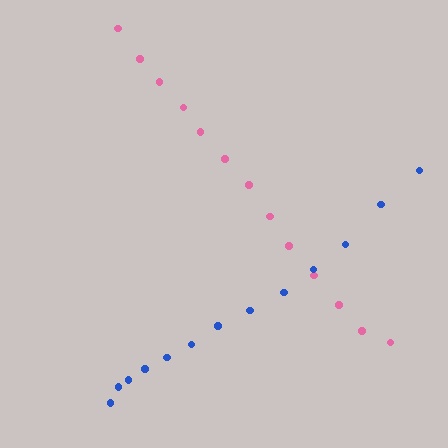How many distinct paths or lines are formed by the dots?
There are 2 distinct paths.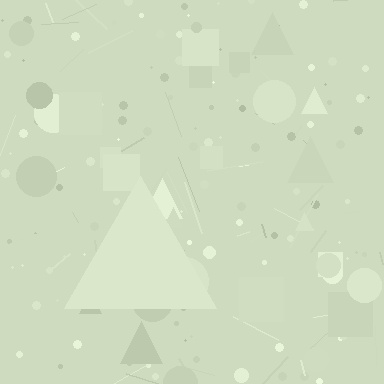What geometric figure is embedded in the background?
A triangle is embedded in the background.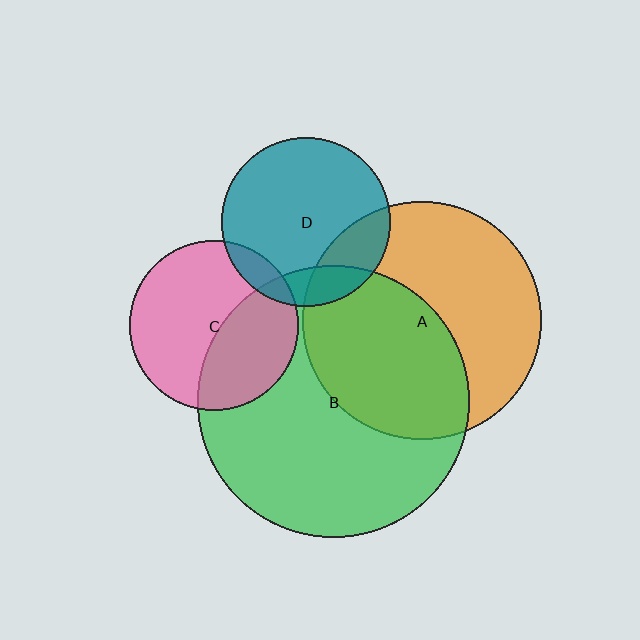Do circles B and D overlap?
Yes.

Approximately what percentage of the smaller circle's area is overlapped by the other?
Approximately 15%.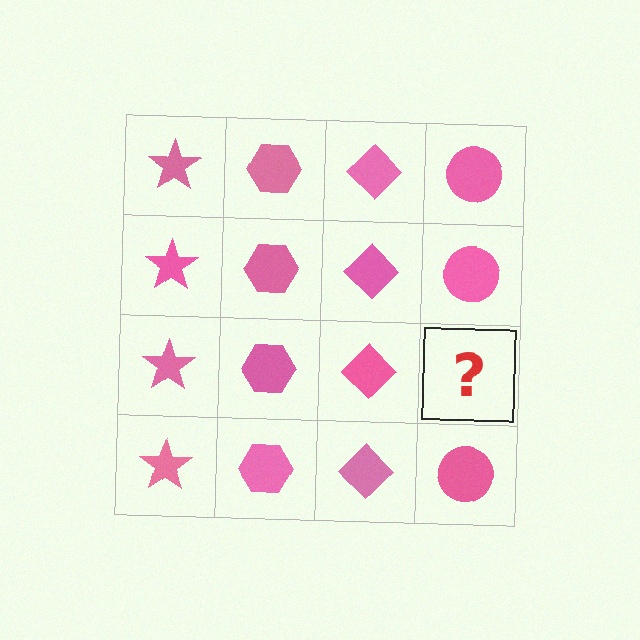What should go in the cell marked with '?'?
The missing cell should contain a pink circle.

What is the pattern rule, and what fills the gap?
The rule is that each column has a consistent shape. The gap should be filled with a pink circle.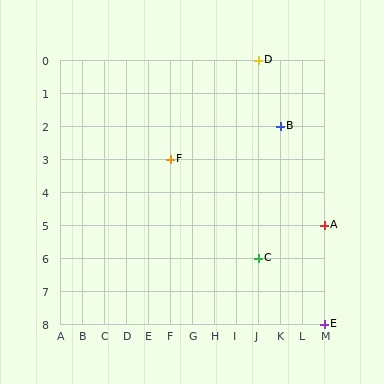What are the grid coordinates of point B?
Point B is at grid coordinates (K, 2).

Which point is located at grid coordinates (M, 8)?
Point E is at (M, 8).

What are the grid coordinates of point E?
Point E is at grid coordinates (M, 8).